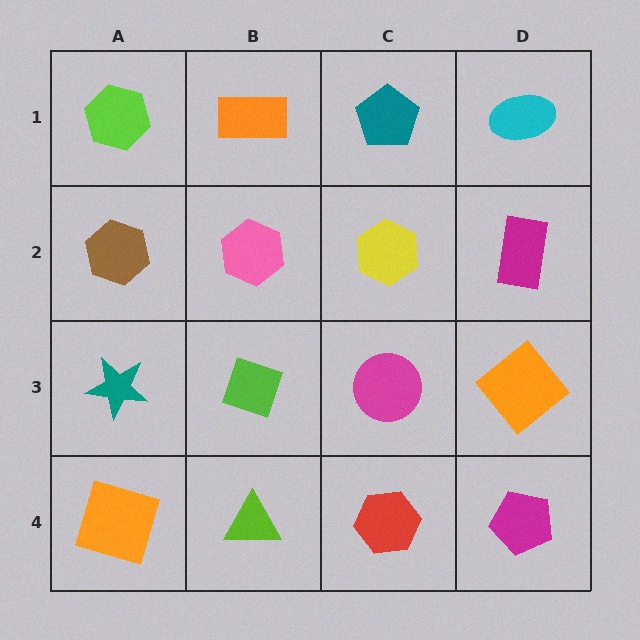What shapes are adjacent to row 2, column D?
A cyan ellipse (row 1, column D), an orange diamond (row 3, column D), a yellow hexagon (row 2, column C).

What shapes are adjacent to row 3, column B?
A pink hexagon (row 2, column B), a lime triangle (row 4, column B), a teal star (row 3, column A), a magenta circle (row 3, column C).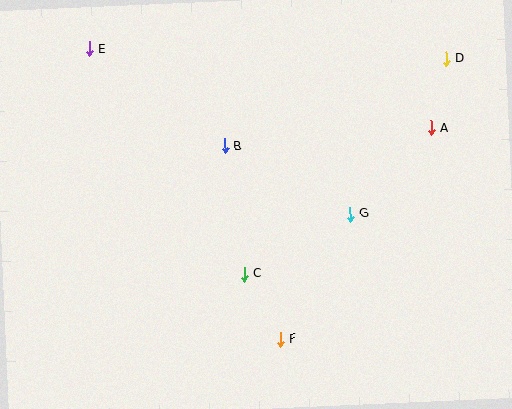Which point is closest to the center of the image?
Point B at (225, 146) is closest to the center.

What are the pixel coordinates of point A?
Point A is at (431, 128).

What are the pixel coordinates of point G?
Point G is at (350, 214).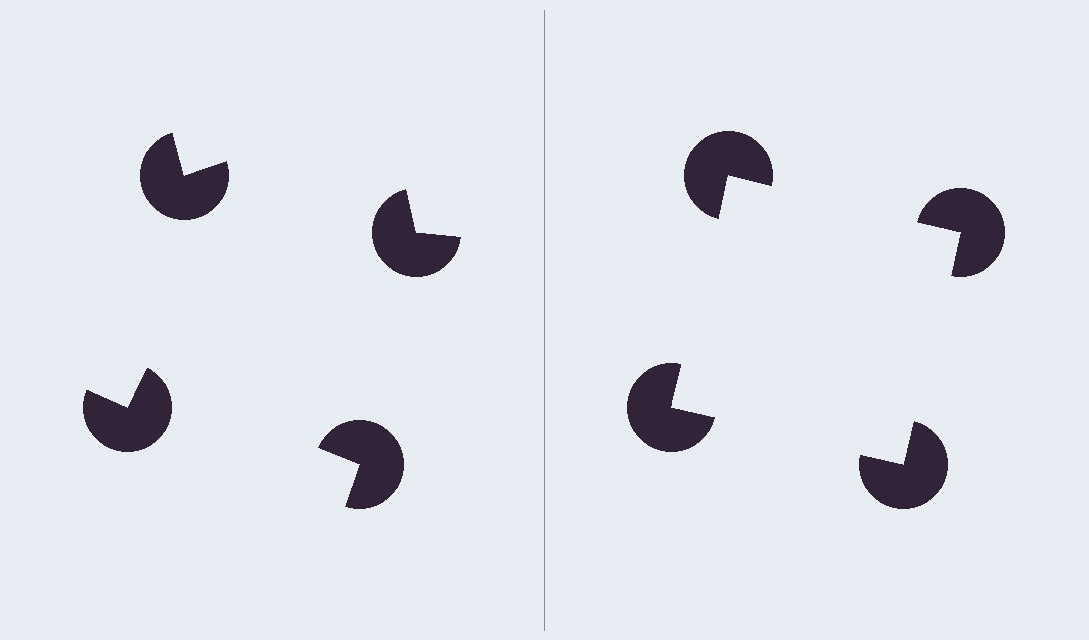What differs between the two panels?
The pac-man discs are positioned identically on both sides; only the wedge orientations differ. On the right they align to a square; on the left they are misaligned.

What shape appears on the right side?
An illusory square.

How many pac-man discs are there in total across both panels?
8 — 4 on each side.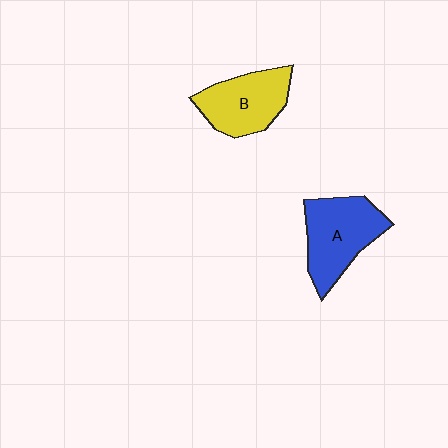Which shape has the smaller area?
Shape B (yellow).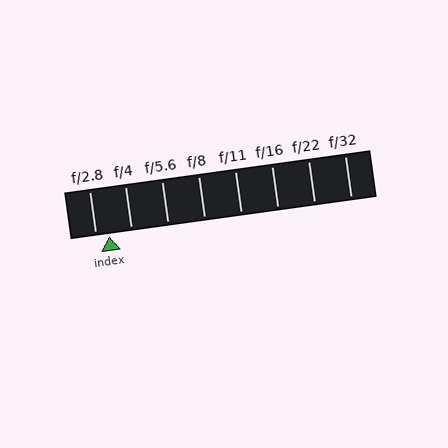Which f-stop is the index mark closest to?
The index mark is closest to f/2.8.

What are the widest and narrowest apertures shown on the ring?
The widest aperture shown is f/2.8 and the narrowest is f/32.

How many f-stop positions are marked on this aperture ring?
There are 8 f-stop positions marked.